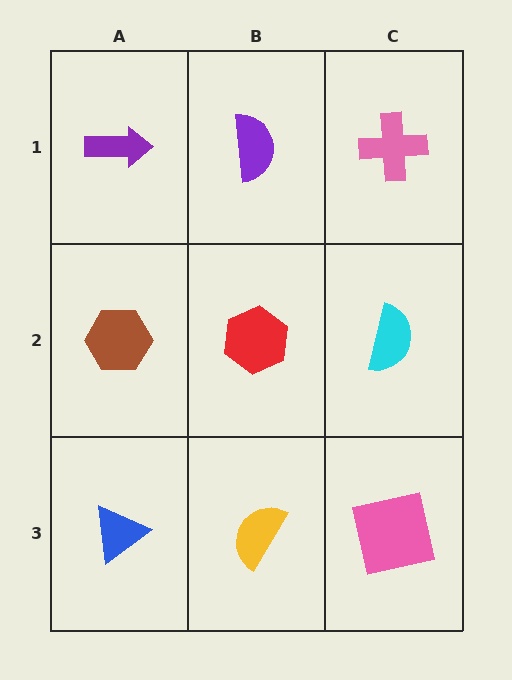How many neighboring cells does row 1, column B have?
3.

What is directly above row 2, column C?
A pink cross.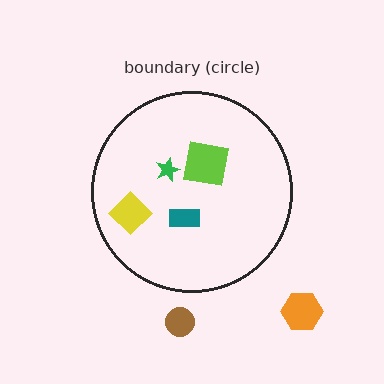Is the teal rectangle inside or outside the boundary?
Inside.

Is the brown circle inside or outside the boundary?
Outside.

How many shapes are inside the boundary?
4 inside, 2 outside.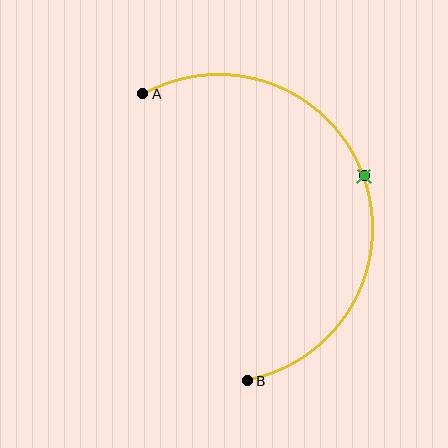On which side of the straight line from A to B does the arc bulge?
The arc bulges to the right of the straight line connecting A and B.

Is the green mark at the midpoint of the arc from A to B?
Yes. The green mark lies on the arc at equal arc-length from both A and B — it is the arc midpoint.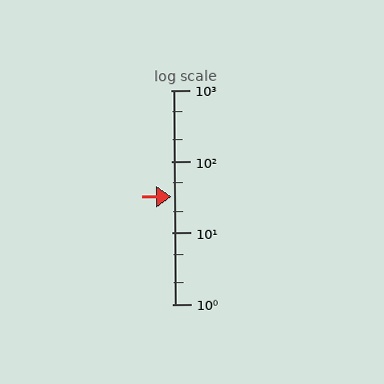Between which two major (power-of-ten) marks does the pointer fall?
The pointer is between 10 and 100.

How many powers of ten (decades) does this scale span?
The scale spans 3 decades, from 1 to 1000.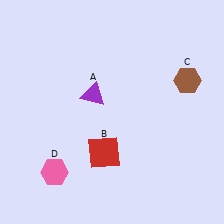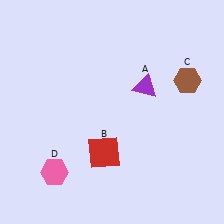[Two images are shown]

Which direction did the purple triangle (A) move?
The purple triangle (A) moved right.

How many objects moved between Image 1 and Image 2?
1 object moved between the two images.